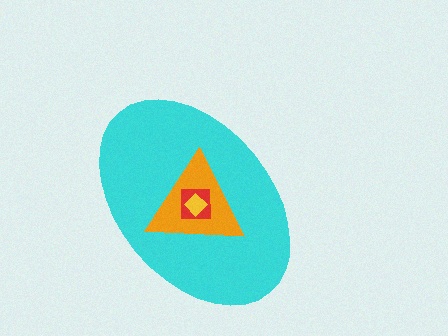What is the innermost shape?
The yellow diamond.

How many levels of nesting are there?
4.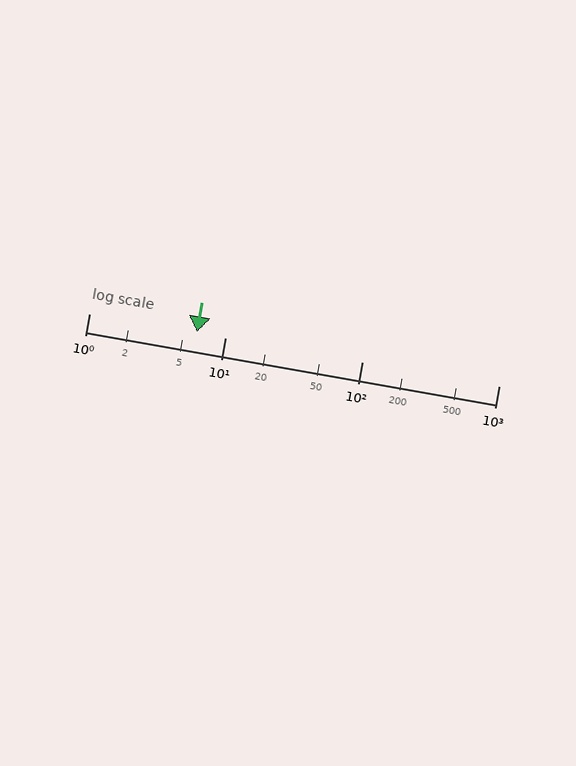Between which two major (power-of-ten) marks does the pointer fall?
The pointer is between 1 and 10.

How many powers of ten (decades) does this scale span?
The scale spans 3 decades, from 1 to 1000.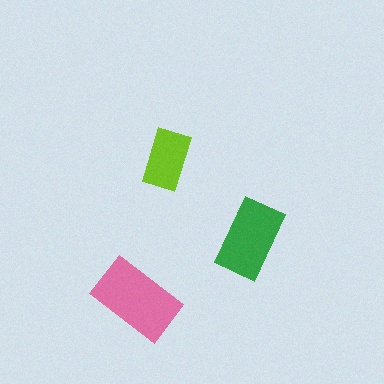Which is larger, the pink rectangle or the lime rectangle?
The pink one.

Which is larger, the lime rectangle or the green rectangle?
The green one.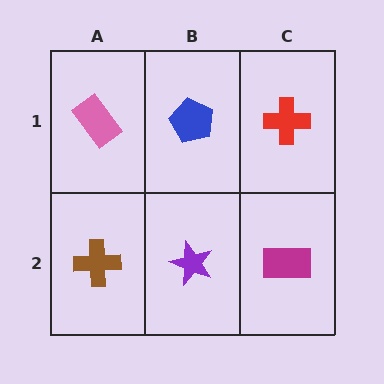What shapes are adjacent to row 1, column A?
A brown cross (row 2, column A), a blue pentagon (row 1, column B).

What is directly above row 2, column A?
A pink rectangle.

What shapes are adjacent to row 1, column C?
A magenta rectangle (row 2, column C), a blue pentagon (row 1, column B).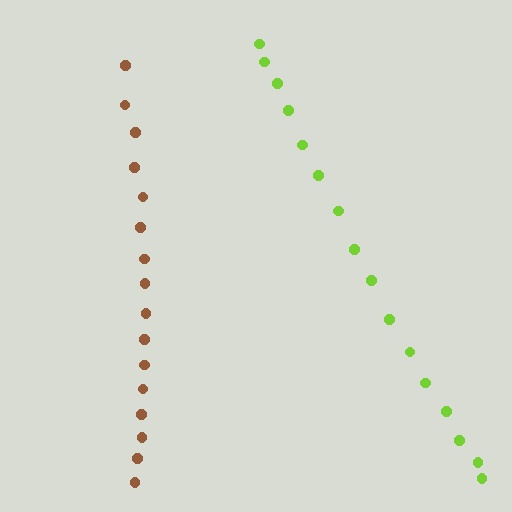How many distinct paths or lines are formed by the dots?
There are 2 distinct paths.